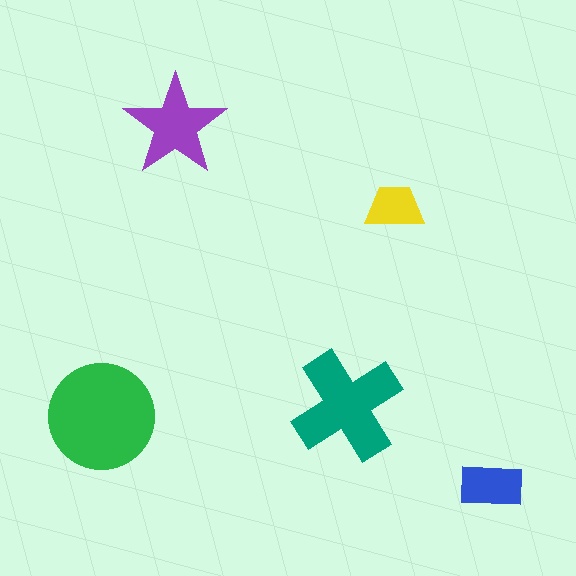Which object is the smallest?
The yellow trapezoid.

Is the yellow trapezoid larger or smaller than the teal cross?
Smaller.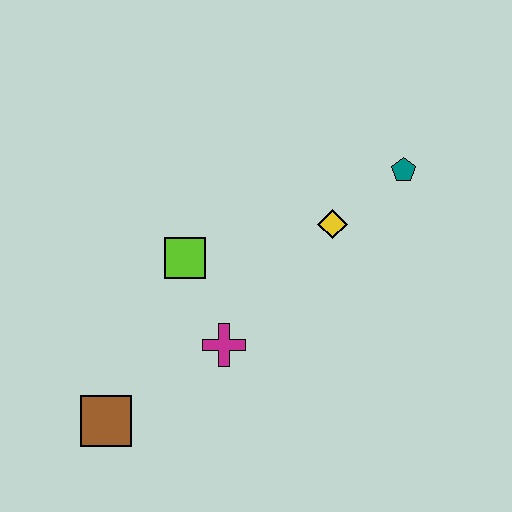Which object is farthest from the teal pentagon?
The brown square is farthest from the teal pentagon.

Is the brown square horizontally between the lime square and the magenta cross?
No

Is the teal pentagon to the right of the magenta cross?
Yes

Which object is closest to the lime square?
The magenta cross is closest to the lime square.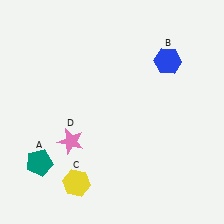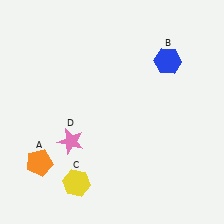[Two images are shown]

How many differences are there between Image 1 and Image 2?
There is 1 difference between the two images.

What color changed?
The pentagon (A) changed from teal in Image 1 to orange in Image 2.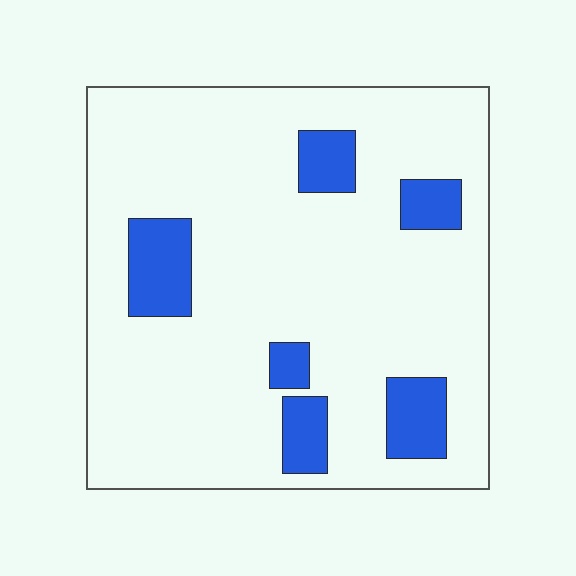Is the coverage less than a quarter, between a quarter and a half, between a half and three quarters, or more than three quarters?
Less than a quarter.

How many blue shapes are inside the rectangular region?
6.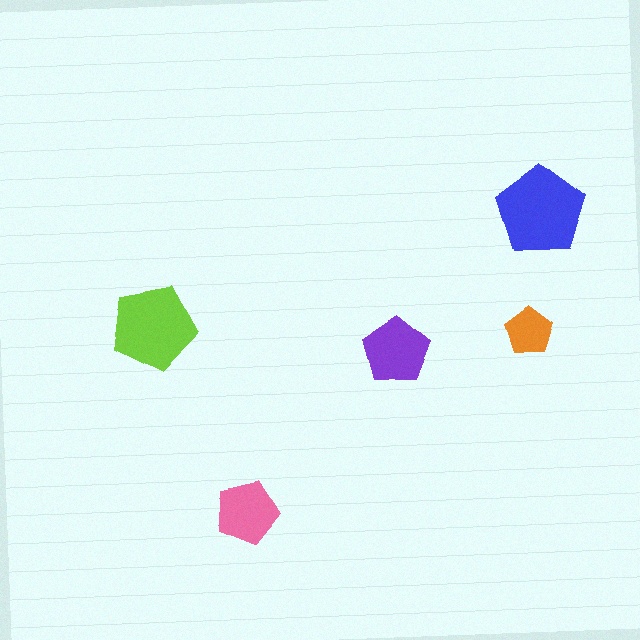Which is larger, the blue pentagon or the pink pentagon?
The blue one.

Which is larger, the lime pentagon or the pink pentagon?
The lime one.